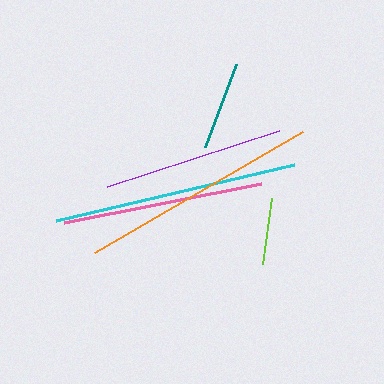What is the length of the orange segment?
The orange segment is approximately 241 pixels long.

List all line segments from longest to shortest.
From longest to shortest: cyan, orange, pink, purple, teal, lime.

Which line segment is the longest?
The cyan line is the longest at approximately 244 pixels.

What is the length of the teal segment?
The teal segment is approximately 89 pixels long.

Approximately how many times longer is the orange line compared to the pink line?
The orange line is approximately 1.2 times the length of the pink line.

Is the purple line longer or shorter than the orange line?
The orange line is longer than the purple line.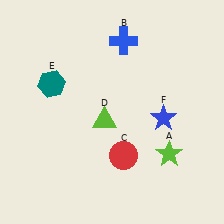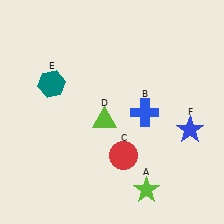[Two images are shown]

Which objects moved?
The objects that moved are: the lime star (A), the blue cross (B), the blue star (F).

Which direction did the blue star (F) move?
The blue star (F) moved right.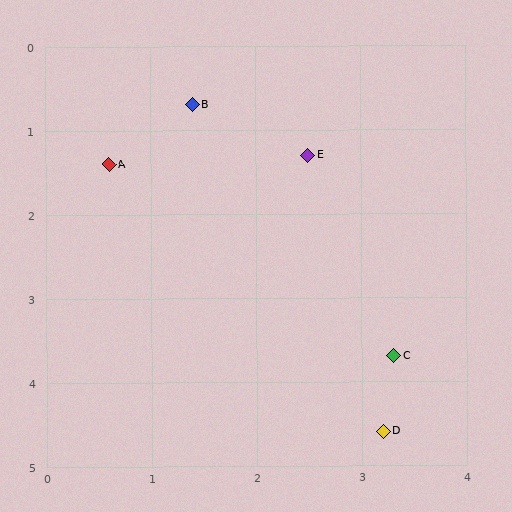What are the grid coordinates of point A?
Point A is at approximately (0.6, 1.4).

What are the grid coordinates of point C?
Point C is at approximately (3.3, 3.7).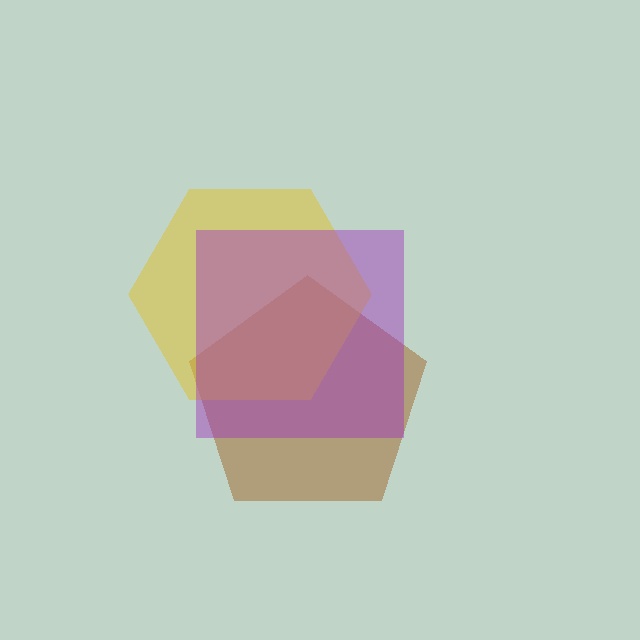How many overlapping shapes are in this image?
There are 3 overlapping shapes in the image.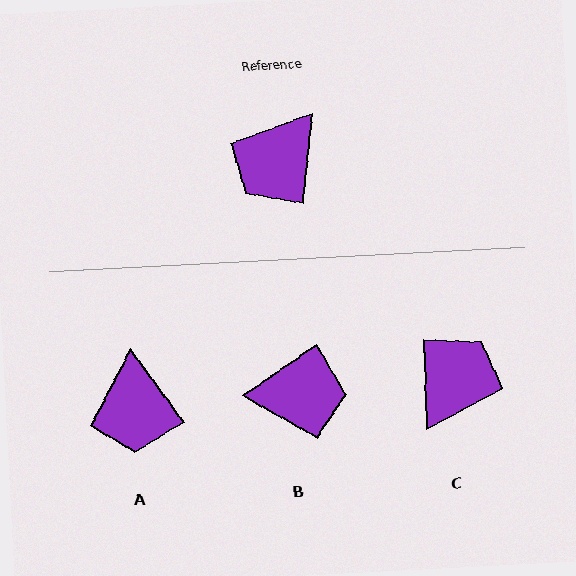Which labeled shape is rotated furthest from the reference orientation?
C, about 172 degrees away.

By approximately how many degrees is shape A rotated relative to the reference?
Approximately 42 degrees counter-clockwise.